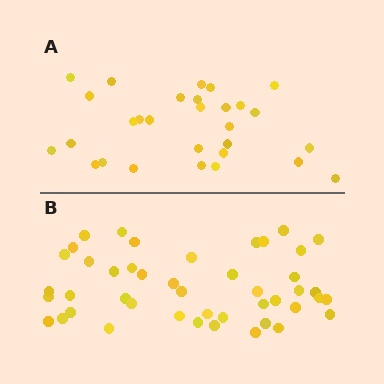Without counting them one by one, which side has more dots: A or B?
Region B (the bottom region) has more dots.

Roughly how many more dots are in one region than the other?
Region B has approximately 15 more dots than region A.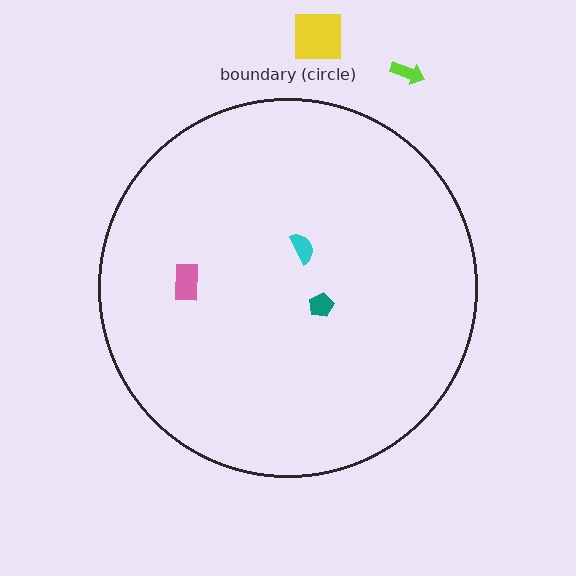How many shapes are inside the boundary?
3 inside, 2 outside.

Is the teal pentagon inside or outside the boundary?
Inside.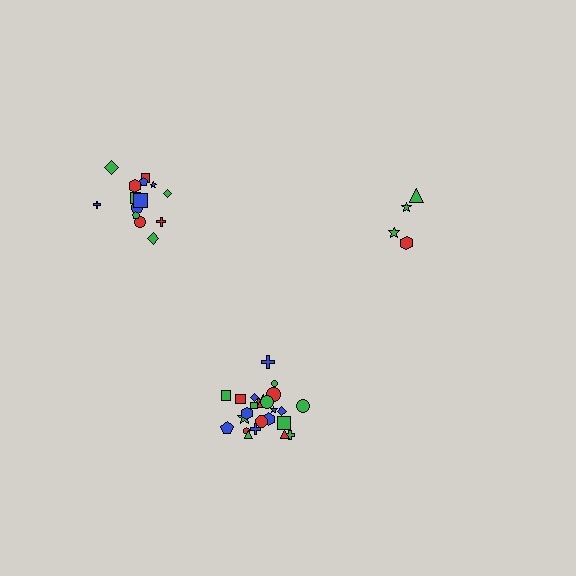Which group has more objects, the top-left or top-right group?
The top-left group.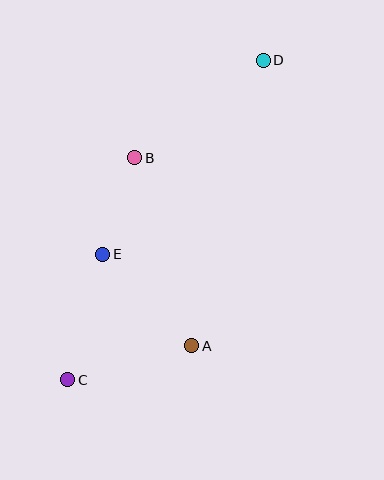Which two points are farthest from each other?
Points C and D are farthest from each other.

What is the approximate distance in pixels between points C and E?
The distance between C and E is approximately 131 pixels.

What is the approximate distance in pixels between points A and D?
The distance between A and D is approximately 294 pixels.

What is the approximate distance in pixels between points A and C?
The distance between A and C is approximately 129 pixels.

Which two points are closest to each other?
Points B and E are closest to each other.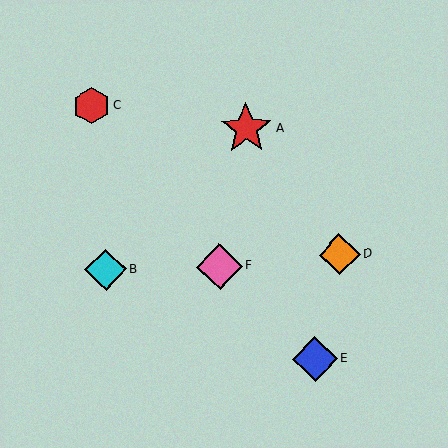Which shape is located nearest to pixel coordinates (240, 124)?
The red star (labeled A) at (246, 129) is nearest to that location.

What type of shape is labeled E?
Shape E is a blue diamond.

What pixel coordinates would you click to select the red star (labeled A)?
Click at (246, 129) to select the red star A.